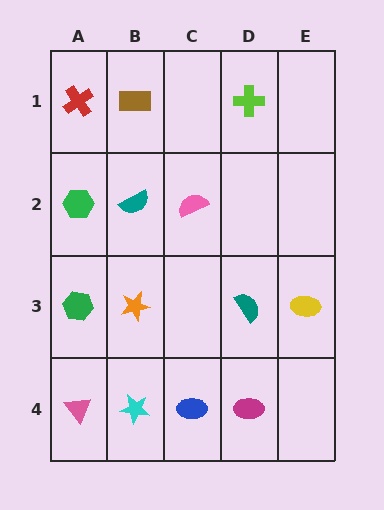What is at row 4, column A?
A pink triangle.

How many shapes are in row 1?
3 shapes.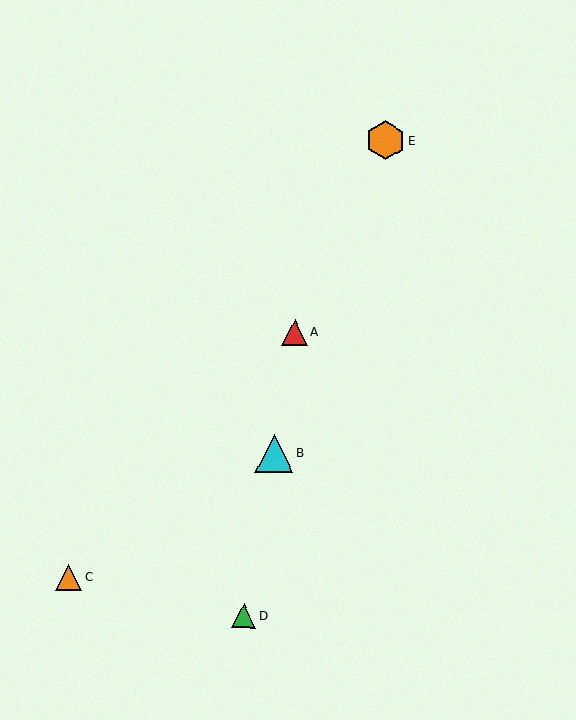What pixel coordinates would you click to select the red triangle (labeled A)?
Click at (295, 332) to select the red triangle A.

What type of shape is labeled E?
Shape E is an orange hexagon.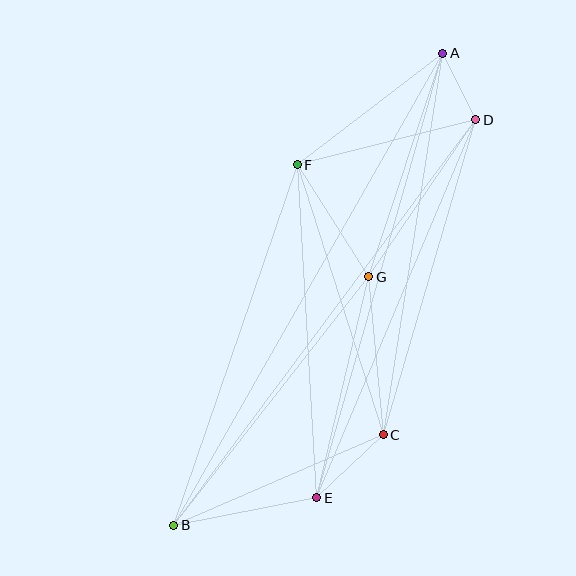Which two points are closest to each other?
Points A and D are closest to each other.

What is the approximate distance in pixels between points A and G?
The distance between A and G is approximately 235 pixels.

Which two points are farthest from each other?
Points A and B are farthest from each other.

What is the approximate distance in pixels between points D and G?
The distance between D and G is approximately 190 pixels.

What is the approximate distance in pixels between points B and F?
The distance between B and F is approximately 381 pixels.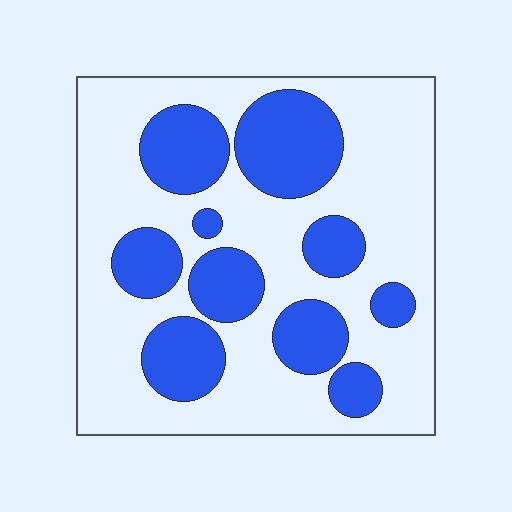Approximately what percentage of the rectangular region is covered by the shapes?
Approximately 35%.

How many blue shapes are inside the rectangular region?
10.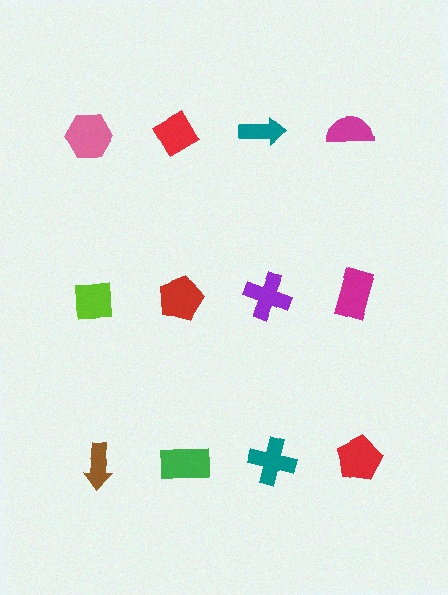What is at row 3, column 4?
A red pentagon.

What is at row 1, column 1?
A pink hexagon.